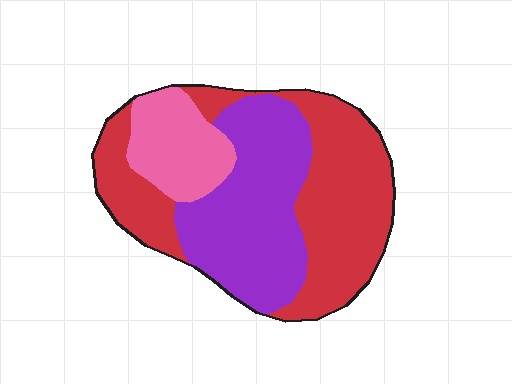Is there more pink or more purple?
Purple.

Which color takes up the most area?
Red, at roughly 45%.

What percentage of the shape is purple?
Purple covers about 35% of the shape.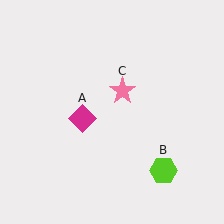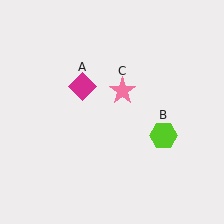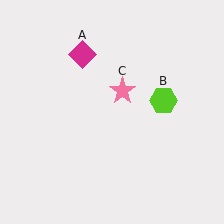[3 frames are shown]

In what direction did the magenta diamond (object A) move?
The magenta diamond (object A) moved up.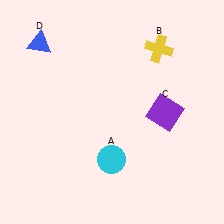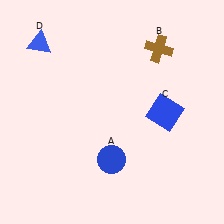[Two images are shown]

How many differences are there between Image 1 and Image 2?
There are 3 differences between the two images.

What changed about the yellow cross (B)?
In Image 1, B is yellow. In Image 2, it changed to brown.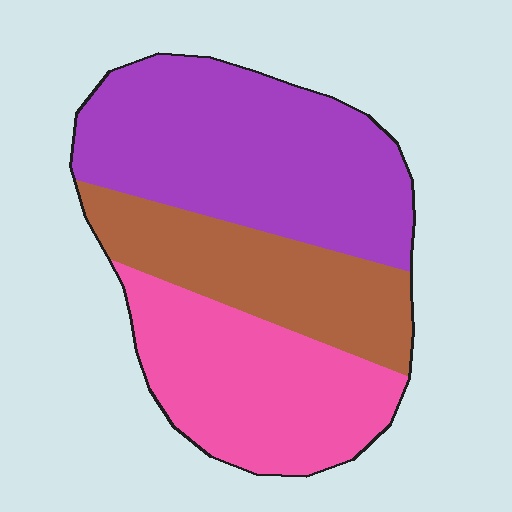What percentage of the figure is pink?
Pink covers roughly 30% of the figure.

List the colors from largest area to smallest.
From largest to smallest: purple, pink, brown.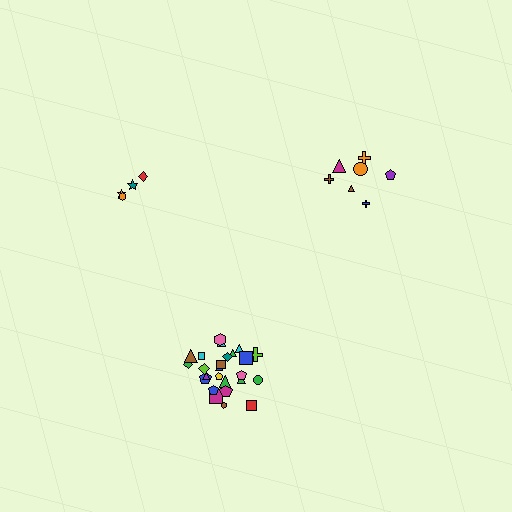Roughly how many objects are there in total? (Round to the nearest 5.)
Roughly 35 objects in total.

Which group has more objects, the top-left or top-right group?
The top-right group.